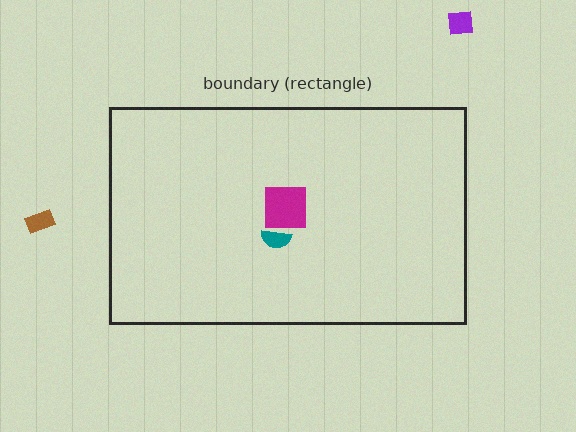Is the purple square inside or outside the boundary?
Outside.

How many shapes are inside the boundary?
2 inside, 2 outside.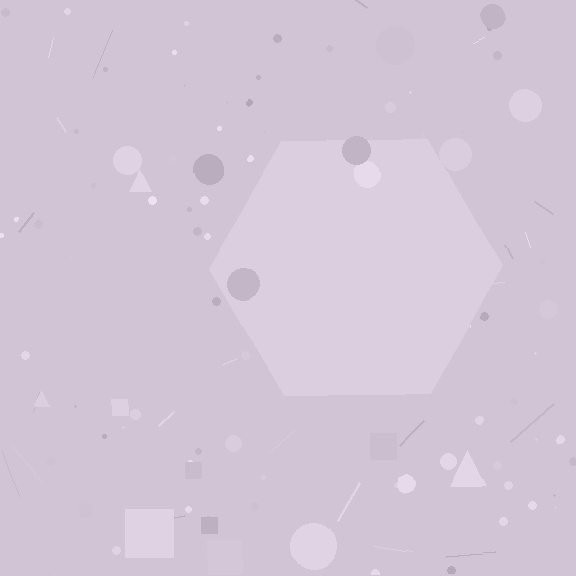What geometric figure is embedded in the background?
A hexagon is embedded in the background.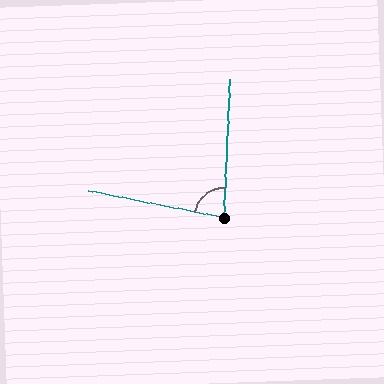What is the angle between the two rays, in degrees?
Approximately 81 degrees.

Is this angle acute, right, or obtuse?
It is acute.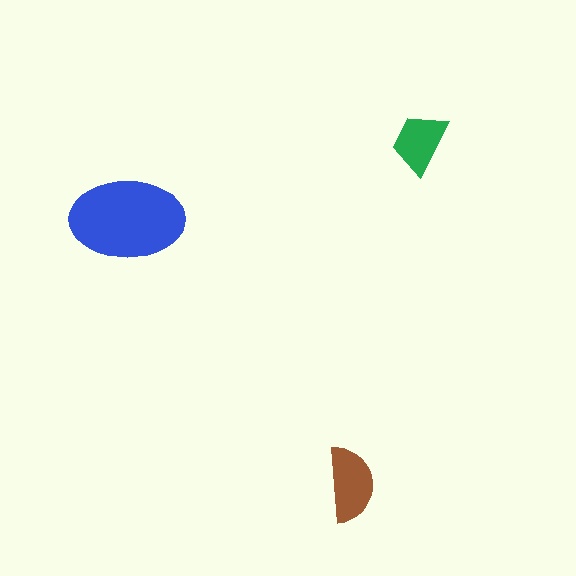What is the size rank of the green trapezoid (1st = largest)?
3rd.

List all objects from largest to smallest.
The blue ellipse, the brown semicircle, the green trapezoid.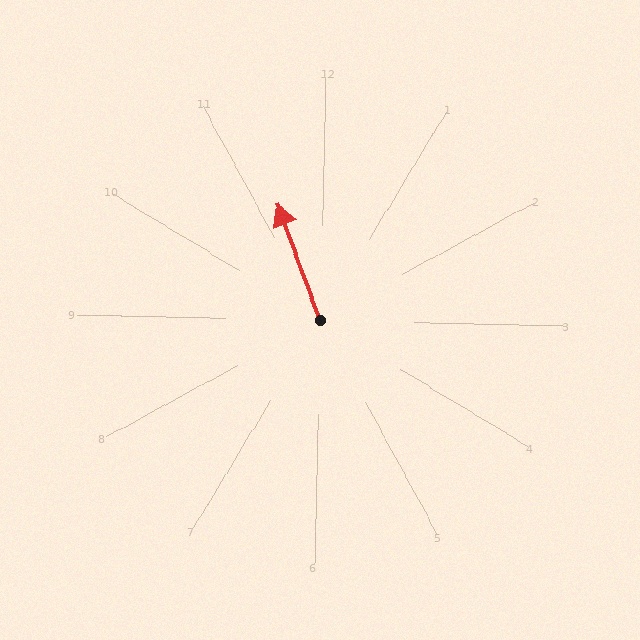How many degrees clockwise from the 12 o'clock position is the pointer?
Approximately 339 degrees.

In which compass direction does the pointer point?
North.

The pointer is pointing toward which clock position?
Roughly 11 o'clock.